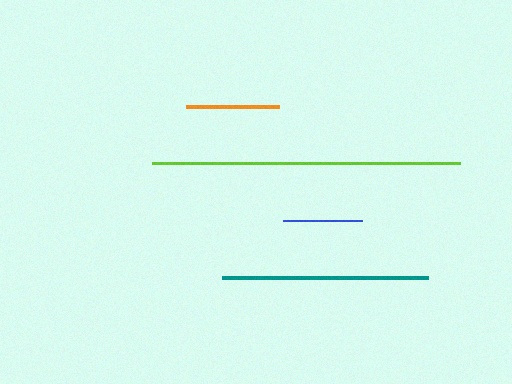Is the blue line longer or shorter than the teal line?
The teal line is longer than the blue line.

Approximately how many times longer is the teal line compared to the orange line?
The teal line is approximately 2.2 times the length of the orange line.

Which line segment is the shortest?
The blue line is the shortest at approximately 79 pixels.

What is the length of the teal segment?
The teal segment is approximately 206 pixels long.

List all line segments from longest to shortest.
From longest to shortest: lime, teal, orange, blue.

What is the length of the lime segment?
The lime segment is approximately 308 pixels long.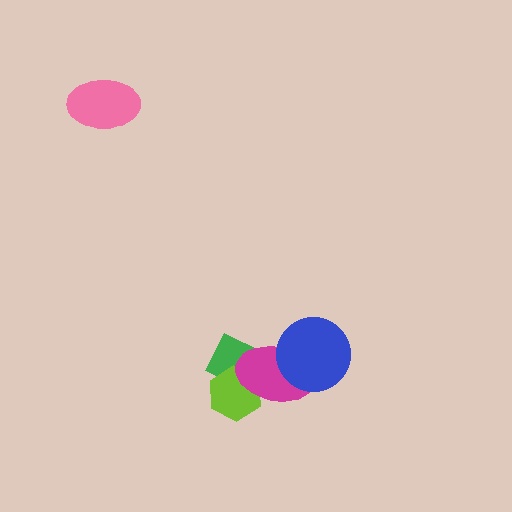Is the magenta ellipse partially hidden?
Yes, it is partially covered by another shape.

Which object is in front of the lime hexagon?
The magenta ellipse is in front of the lime hexagon.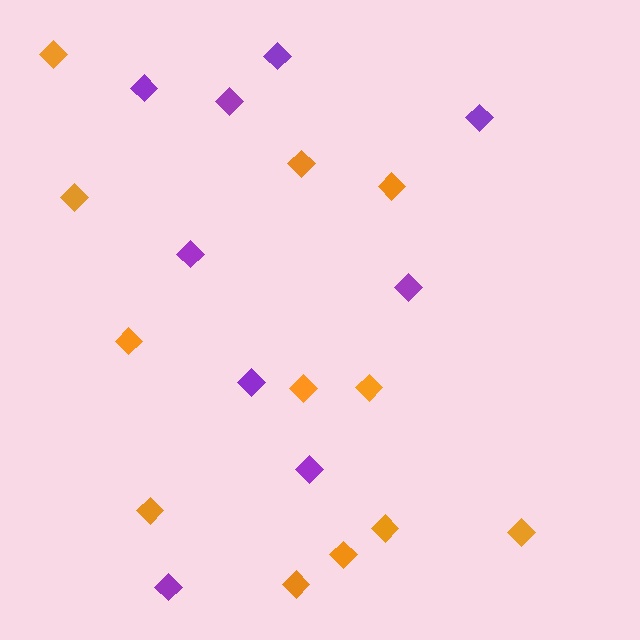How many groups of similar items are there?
There are 2 groups: one group of purple diamonds (9) and one group of orange diamonds (12).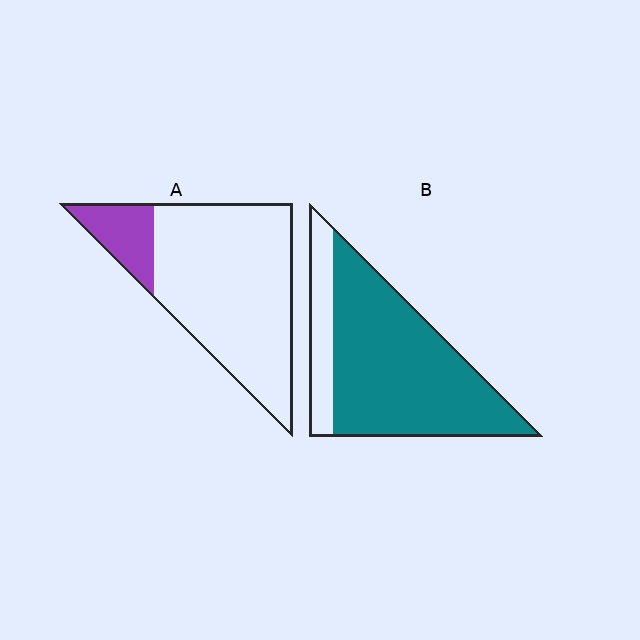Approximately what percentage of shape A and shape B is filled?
A is approximately 15% and B is approximately 80%.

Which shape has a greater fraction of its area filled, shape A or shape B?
Shape B.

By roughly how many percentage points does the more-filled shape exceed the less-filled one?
By roughly 65 percentage points (B over A).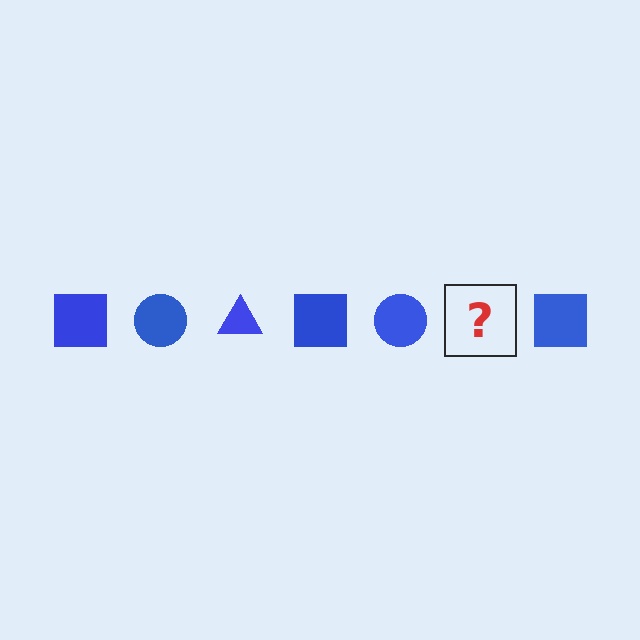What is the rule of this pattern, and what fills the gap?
The rule is that the pattern cycles through square, circle, triangle shapes in blue. The gap should be filled with a blue triangle.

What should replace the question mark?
The question mark should be replaced with a blue triangle.